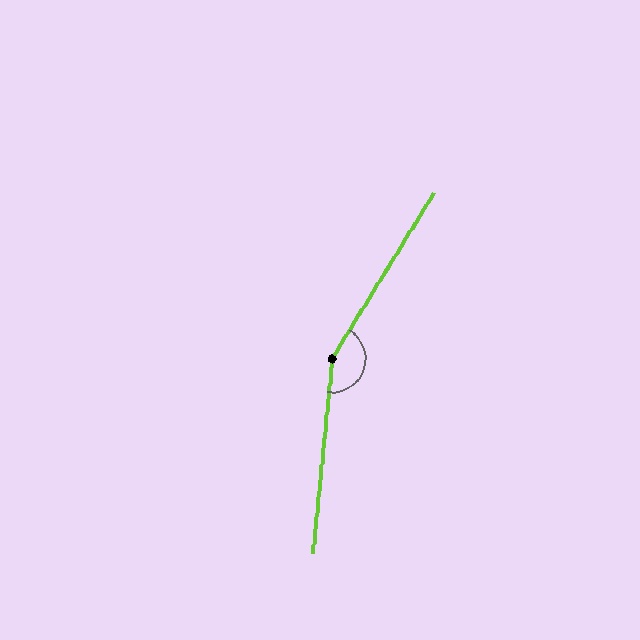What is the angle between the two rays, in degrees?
Approximately 154 degrees.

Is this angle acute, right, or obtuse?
It is obtuse.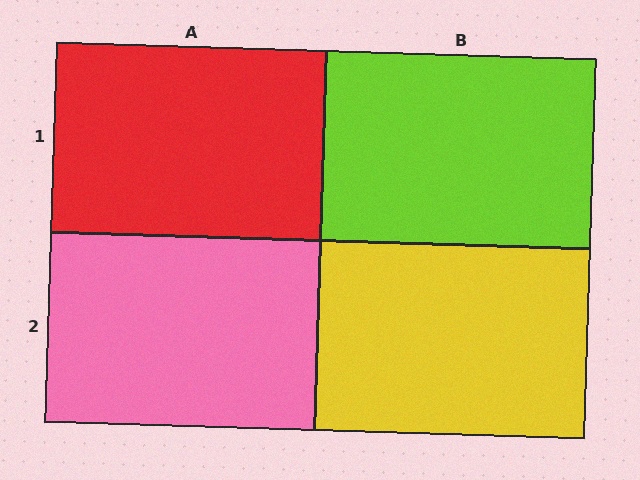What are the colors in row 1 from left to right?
Red, lime.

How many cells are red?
1 cell is red.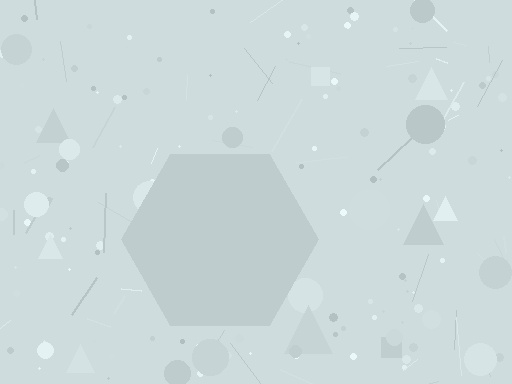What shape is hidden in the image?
A hexagon is hidden in the image.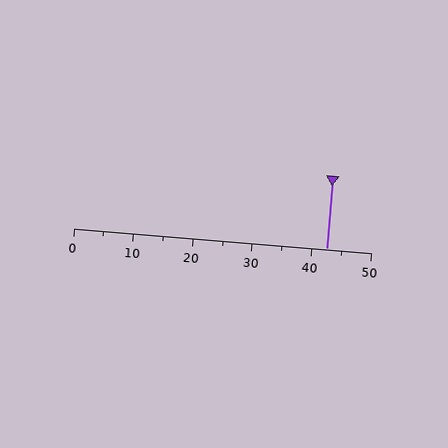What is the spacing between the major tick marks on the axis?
The major ticks are spaced 10 apart.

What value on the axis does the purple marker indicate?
The marker indicates approximately 42.5.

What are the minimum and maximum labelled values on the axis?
The axis runs from 0 to 50.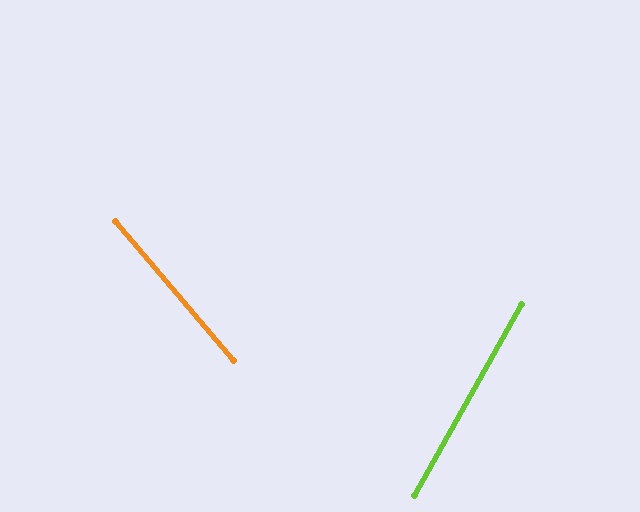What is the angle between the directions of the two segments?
Approximately 69 degrees.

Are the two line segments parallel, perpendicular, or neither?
Neither parallel nor perpendicular — they differ by about 69°.